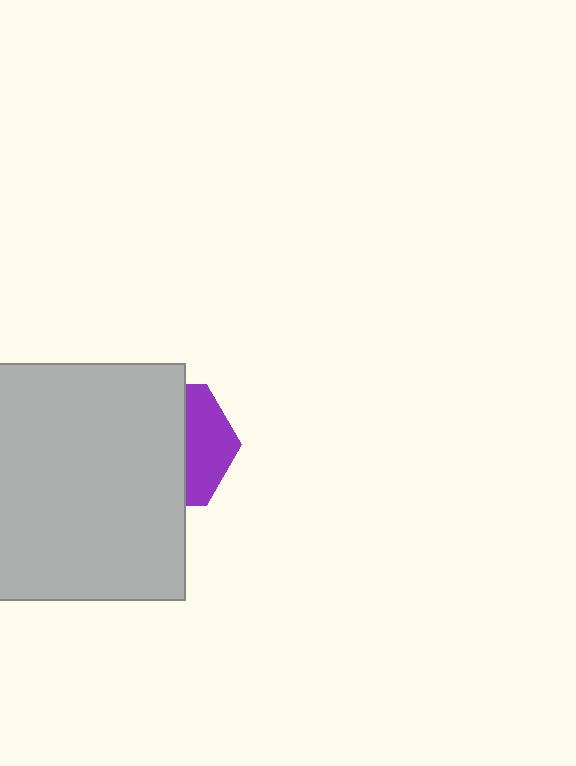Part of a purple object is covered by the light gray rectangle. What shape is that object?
It is a hexagon.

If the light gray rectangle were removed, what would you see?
You would see the complete purple hexagon.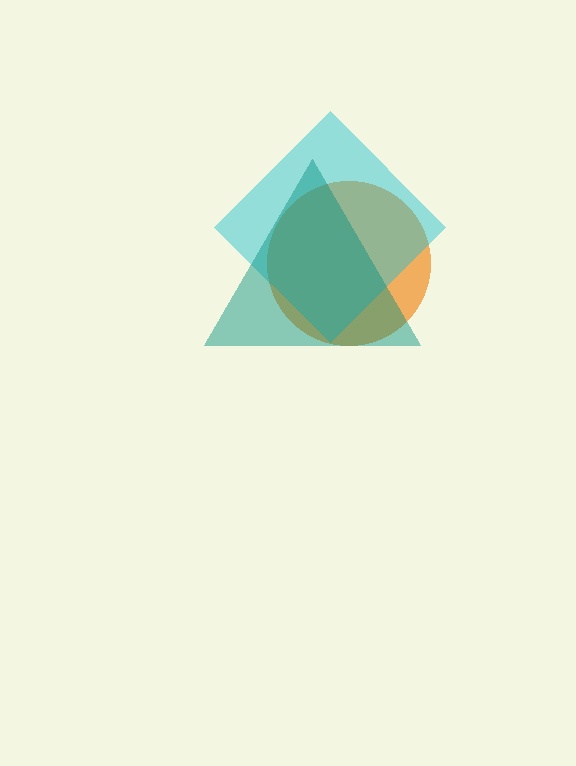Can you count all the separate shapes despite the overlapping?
Yes, there are 3 separate shapes.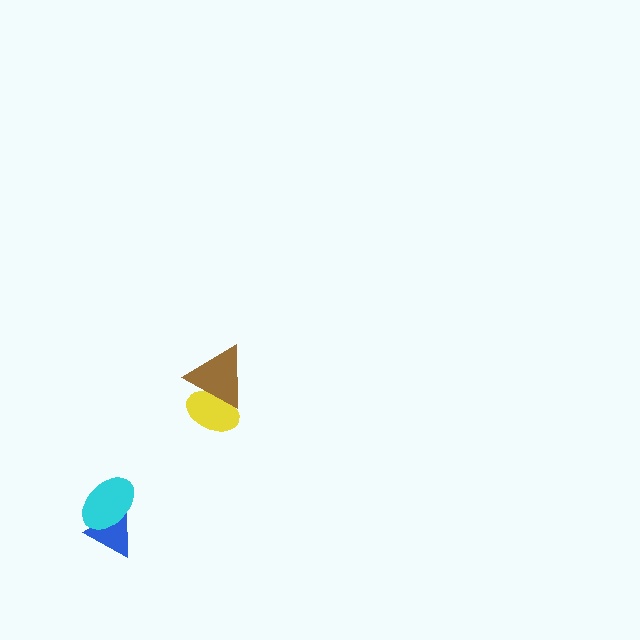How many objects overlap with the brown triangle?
1 object overlaps with the brown triangle.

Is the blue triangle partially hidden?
Yes, it is partially covered by another shape.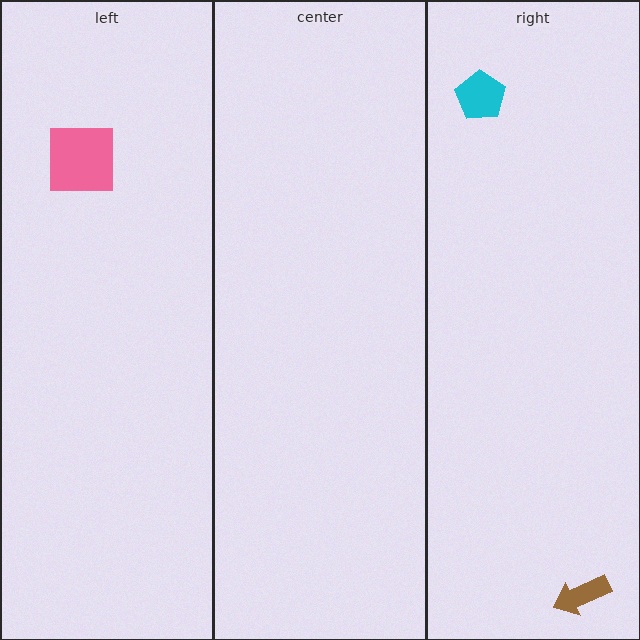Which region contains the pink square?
The left region.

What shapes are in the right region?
The cyan pentagon, the brown arrow.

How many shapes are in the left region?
1.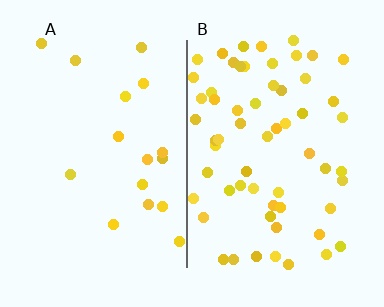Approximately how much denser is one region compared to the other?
Approximately 3.5× — region B over region A.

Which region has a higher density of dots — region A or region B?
B (the right).